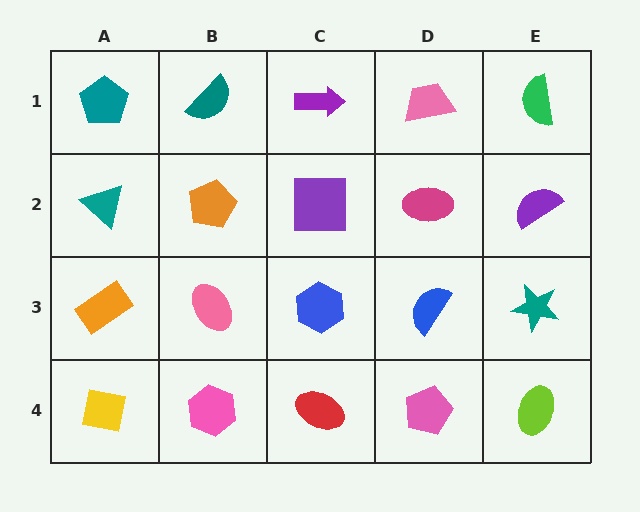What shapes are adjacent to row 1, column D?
A magenta ellipse (row 2, column D), a purple arrow (row 1, column C), a green semicircle (row 1, column E).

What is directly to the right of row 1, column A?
A teal semicircle.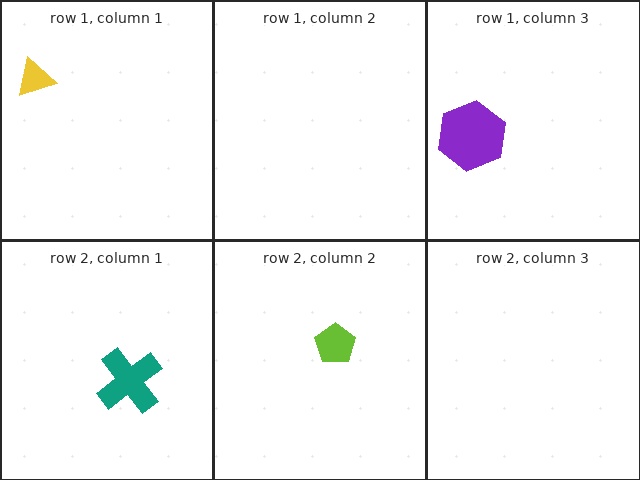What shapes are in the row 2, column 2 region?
The lime pentagon.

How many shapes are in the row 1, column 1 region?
1.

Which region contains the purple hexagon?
The row 1, column 3 region.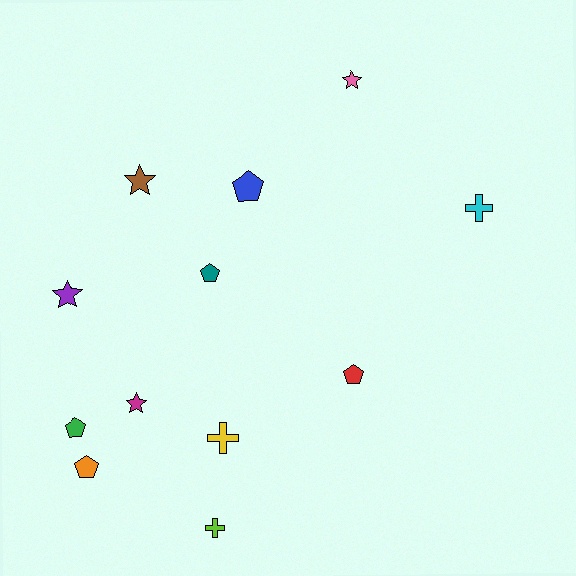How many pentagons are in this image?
There are 5 pentagons.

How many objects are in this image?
There are 12 objects.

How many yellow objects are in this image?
There is 1 yellow object.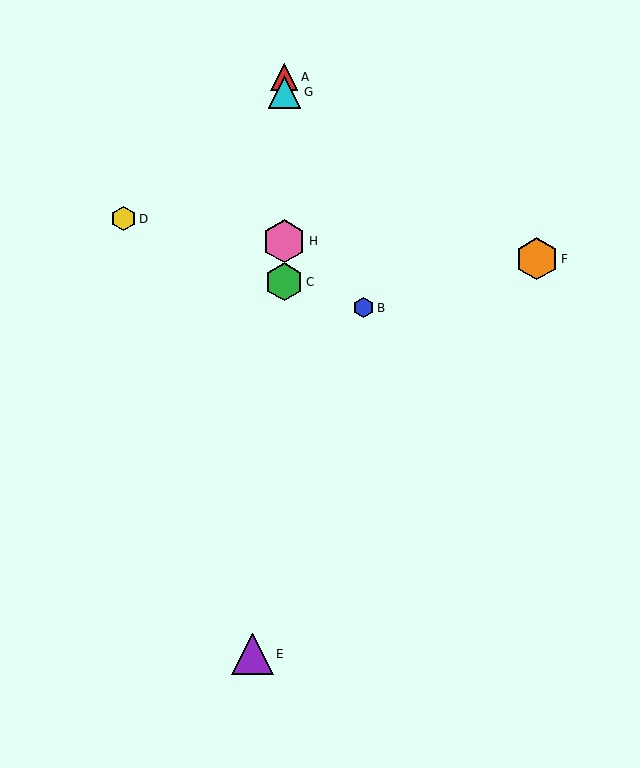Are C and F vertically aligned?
No, C is at x≈284 and F is at x≈537.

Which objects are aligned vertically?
Objects A, C, G, H are aligned vertically.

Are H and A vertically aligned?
Yes, both are at x≈284.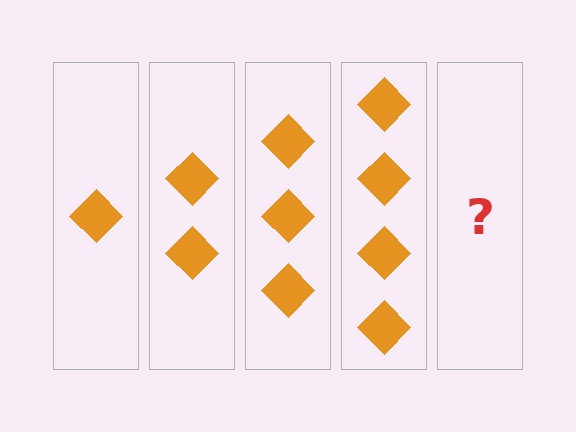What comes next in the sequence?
The next element should be 5 diamonds.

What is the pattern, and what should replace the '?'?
The pattern is that each step adds one more diamond. The '?' should be 5 diamonds.